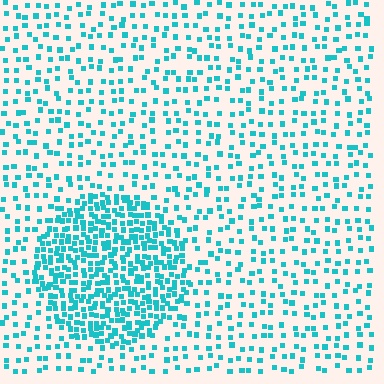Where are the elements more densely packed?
The elements are more densely packed inside the circle boundary.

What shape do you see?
I see a circle.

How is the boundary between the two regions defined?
The boundary is defined by a change in element density (approximately 2.6x ratio). All elements are the same color, size, and shape.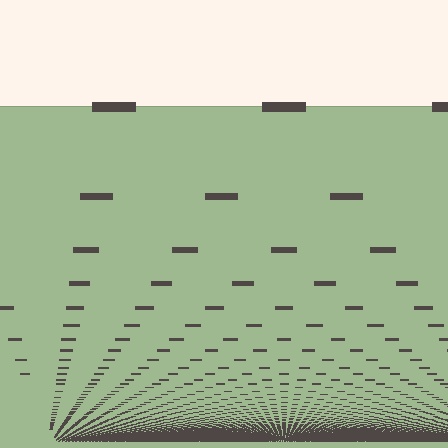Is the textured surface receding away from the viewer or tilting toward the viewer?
The surface appears to tilt toward the viewer. Texture elements get larger and sparser toward the top.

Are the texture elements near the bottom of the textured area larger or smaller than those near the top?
Smaller. The gradient is inverted — elements near the bottom are smaller and denser.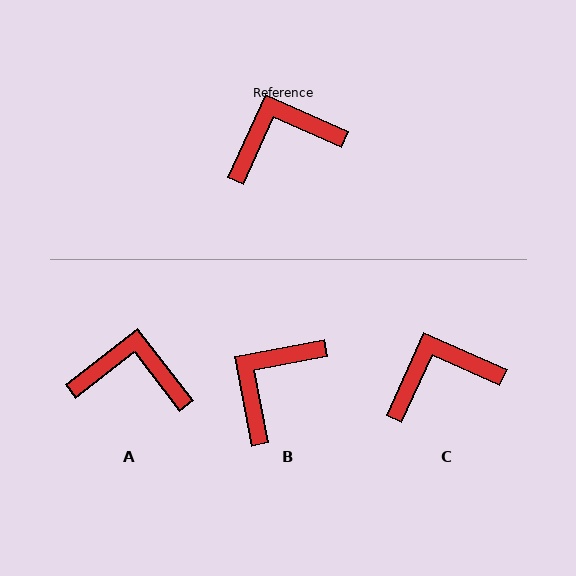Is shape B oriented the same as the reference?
No, it is off by about 35 degrees.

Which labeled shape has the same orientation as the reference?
C.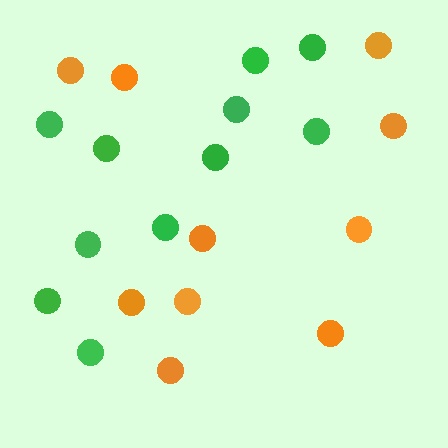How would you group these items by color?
There are 2 groups: one group of orange circles (10) and one group of green circles (11).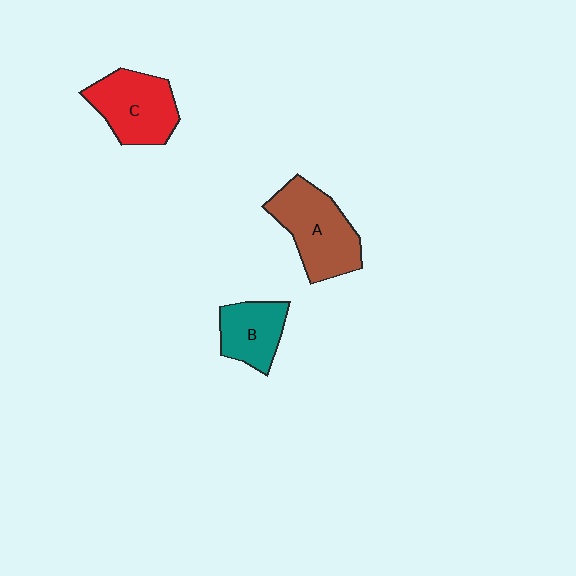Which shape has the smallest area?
Shape B (teal).